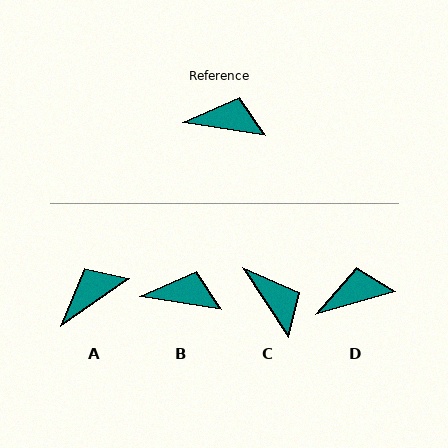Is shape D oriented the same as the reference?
No, it is off by about 25 degrees.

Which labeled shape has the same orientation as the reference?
B.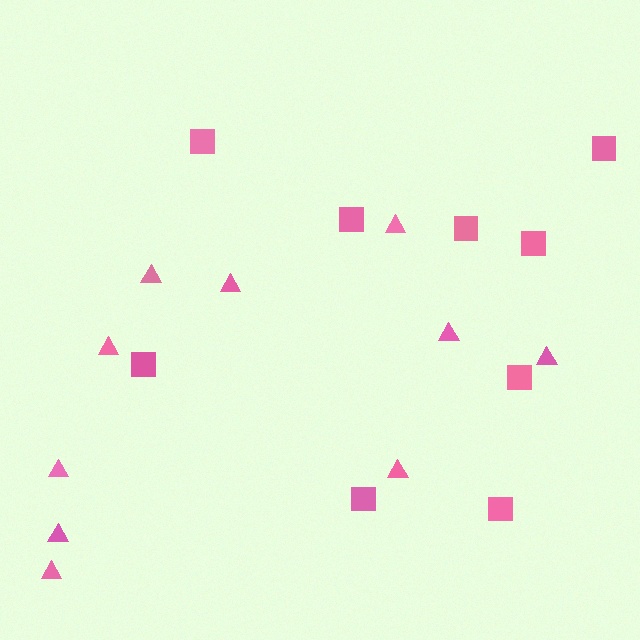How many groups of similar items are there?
There are 2 groups: one group of squares (9) and one group of triangles (10).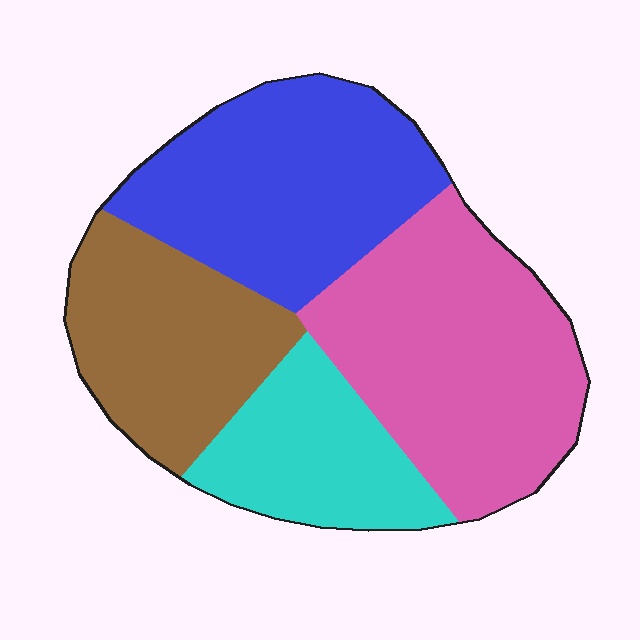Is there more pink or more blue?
Pink.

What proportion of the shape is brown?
Brown takes up about one fifth (1/5) of the shape.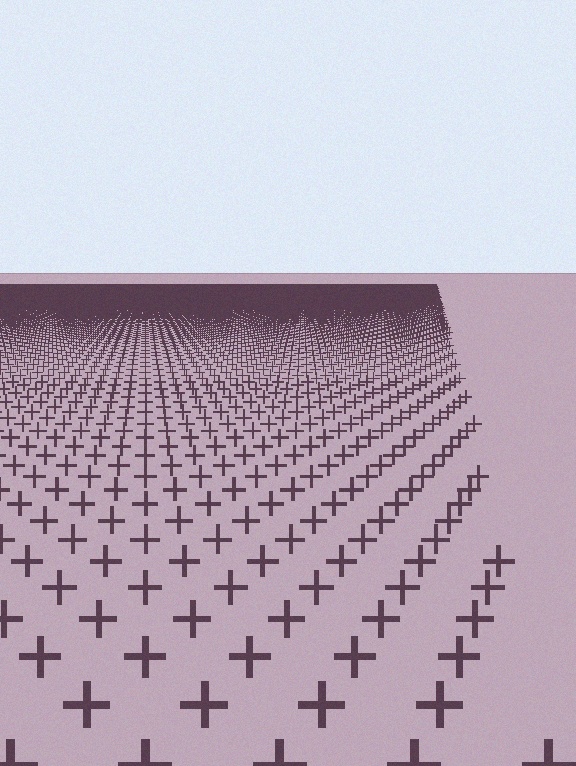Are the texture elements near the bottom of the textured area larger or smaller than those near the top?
Larger. Near the bottom, elements are closer to the viewer and appear at a bigger on-screen size.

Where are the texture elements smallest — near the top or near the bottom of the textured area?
Near the top.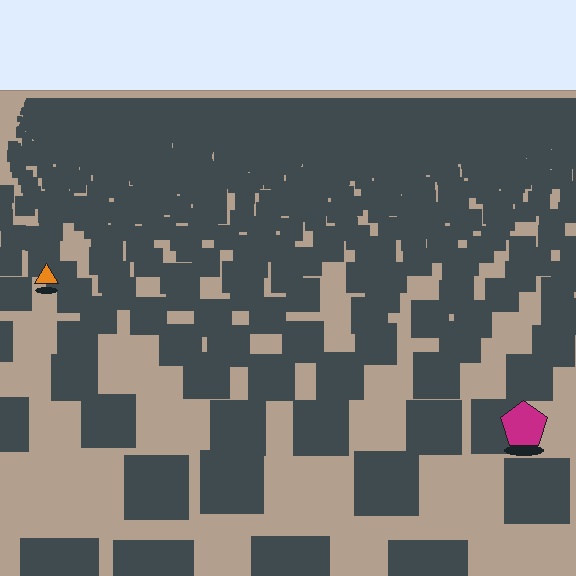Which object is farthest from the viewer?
The orange triangle is farthest from the viewer. It appears smaller and the ground texture around it is denser.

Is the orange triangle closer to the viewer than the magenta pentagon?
No. The magenta pentagon is closer — you can tell from the texture gradient: the ground texture is coarser near it.